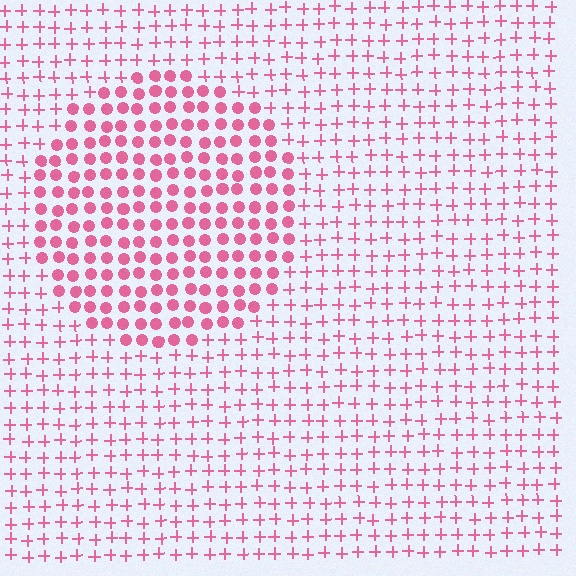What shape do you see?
I see a circle.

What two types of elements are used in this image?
The image uses circles inside the circle region and plus signs outside it.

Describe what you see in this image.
The image is filled with small pink elements arranged in a uniform grid. A circle-shaped region contains circles, while the surrounding area contains plus signs. The boundary is defined purely by the change in element shape.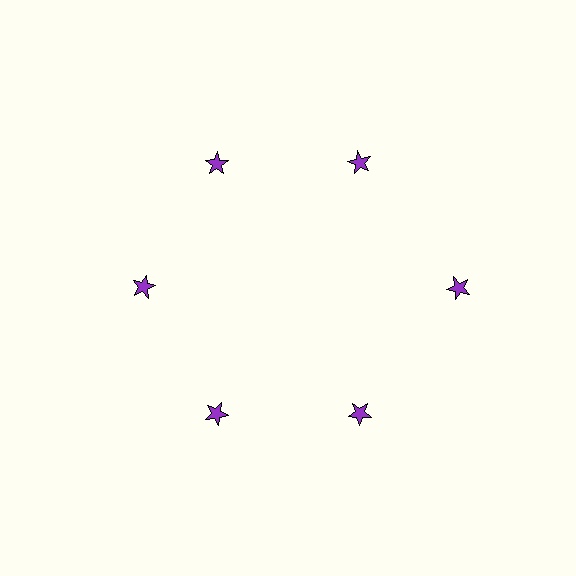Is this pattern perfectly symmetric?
No. The 6 purple stars are arranged in a ring, but one element near the 3 o'clock position is pushed outward from the center, breaking the 6-fold rotational symmetry.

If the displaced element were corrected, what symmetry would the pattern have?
It would have 6-fold rotational symmetry — the pattern would map onto itself every 60 degrees.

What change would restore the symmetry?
The symmetry would be restored by moving it inward, back onto the ring so that all 6 stars sit at equal angles and equal distance from the center.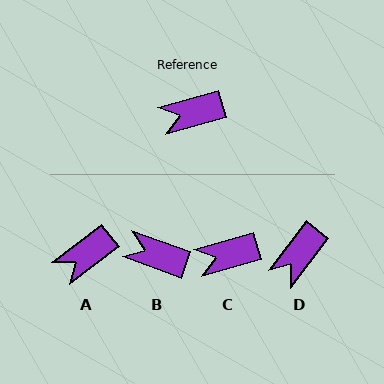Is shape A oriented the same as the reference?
No, it is off by about 21 degrees.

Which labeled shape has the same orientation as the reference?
C.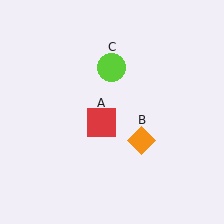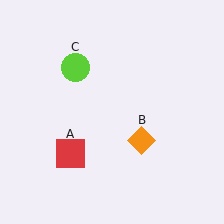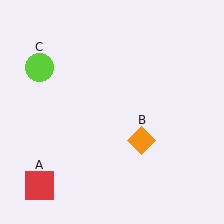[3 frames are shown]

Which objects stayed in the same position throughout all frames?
Orange diamond (object B) remained stationary.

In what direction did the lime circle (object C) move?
The lime circle (object C) moved left.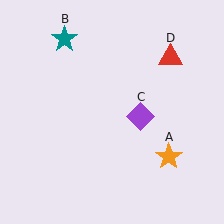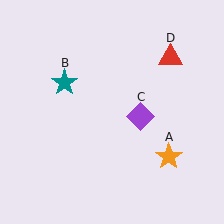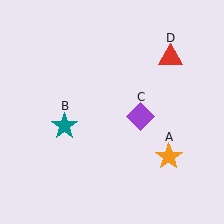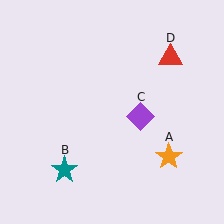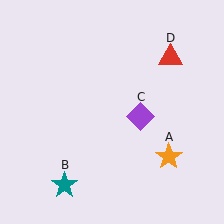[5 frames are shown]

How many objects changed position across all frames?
1 object changed position: teal star (object B).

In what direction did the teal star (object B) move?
The teal star (object B) moved down.